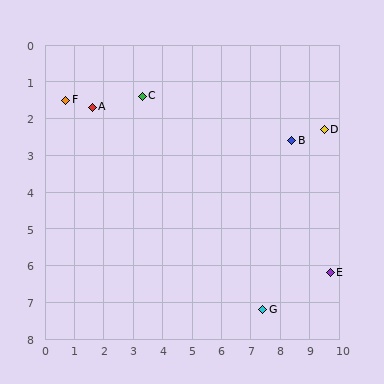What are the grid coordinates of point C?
Point C is at approximately (3.3, 1.4).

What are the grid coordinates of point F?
Point F is at approximately (0.7, 1.5).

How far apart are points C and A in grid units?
Points C and A are about 1.7 grid units apart.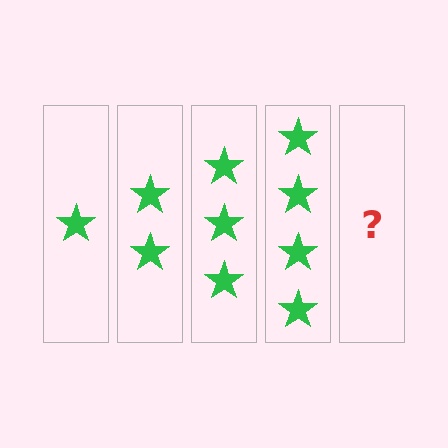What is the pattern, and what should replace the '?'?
The pattern is that each step adds one more star. The '?' should be 5 stars.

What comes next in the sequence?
The next element should be 5 stars.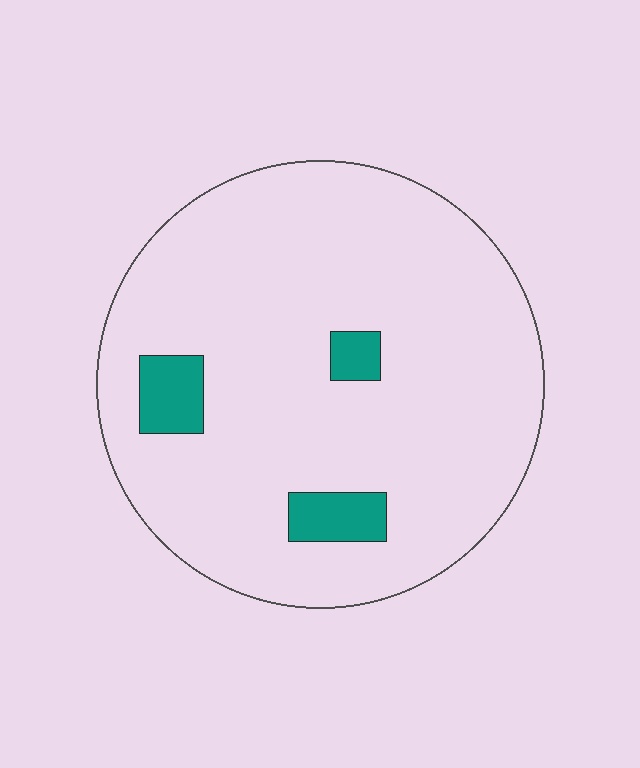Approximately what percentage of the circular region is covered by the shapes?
Approximately 10%.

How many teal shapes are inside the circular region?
3.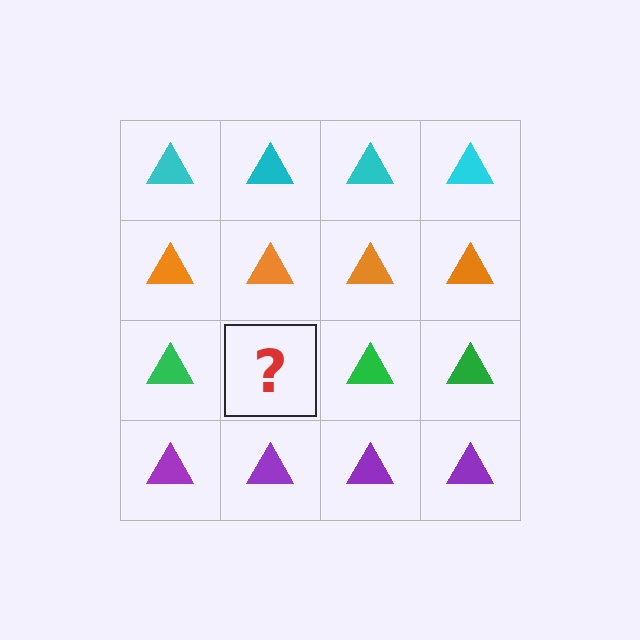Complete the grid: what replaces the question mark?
The question mark should be replaced with a green triangle.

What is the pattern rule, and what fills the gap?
The rule is that each row has a consistent color. The gap should be filled with a green triangle.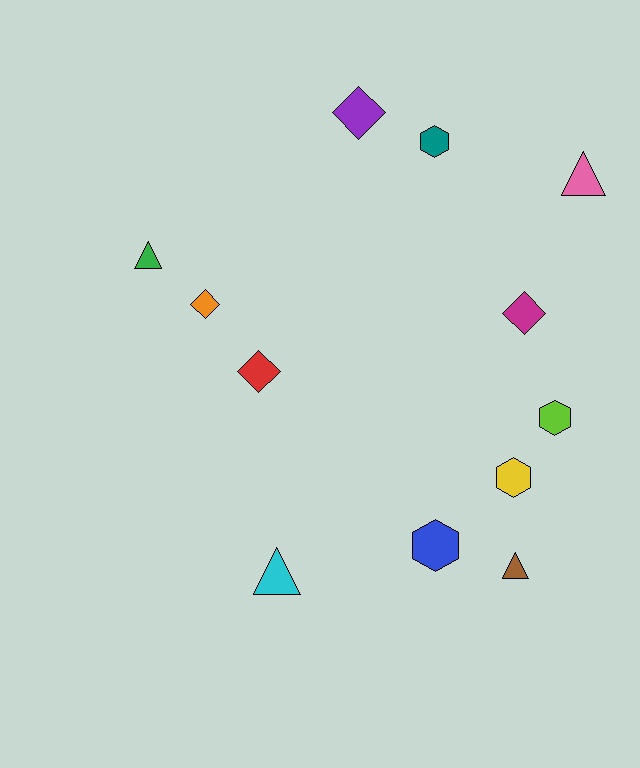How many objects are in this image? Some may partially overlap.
There are 12 objects.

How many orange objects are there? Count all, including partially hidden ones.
There is 1 orange object.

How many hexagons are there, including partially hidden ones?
There are 4 hexagons.